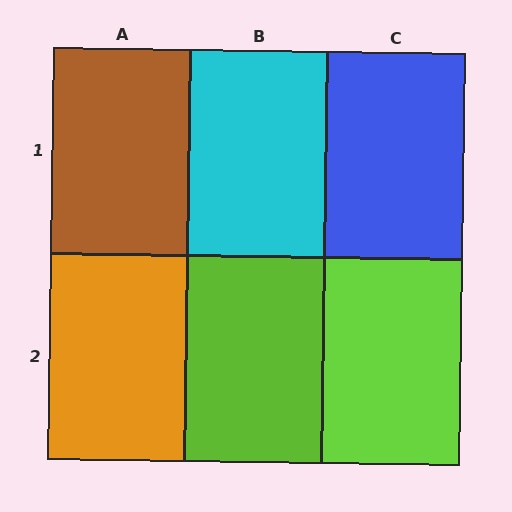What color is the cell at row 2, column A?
Orange.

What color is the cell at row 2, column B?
Lime.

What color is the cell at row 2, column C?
Lime.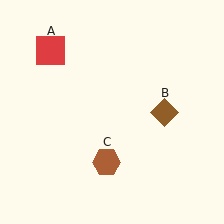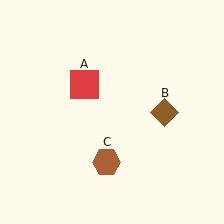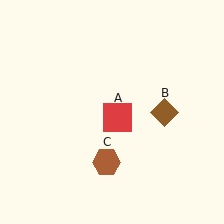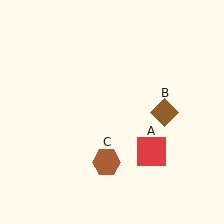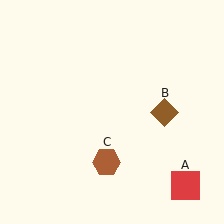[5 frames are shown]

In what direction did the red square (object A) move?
The red square (object A) moved down and to the right.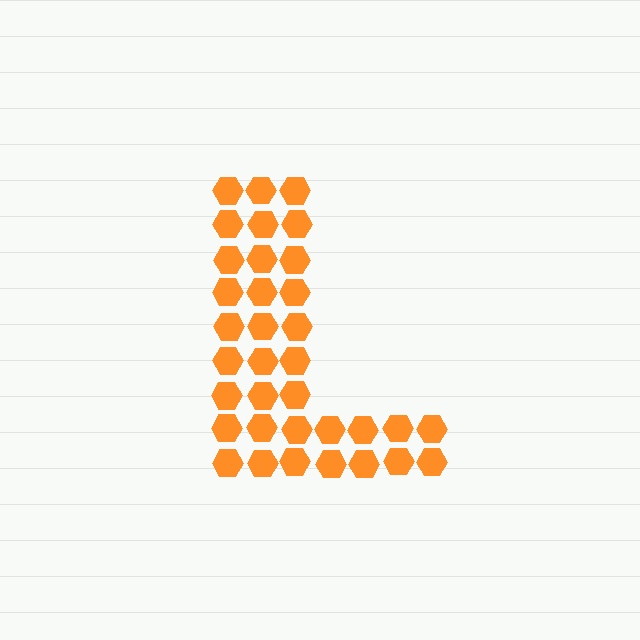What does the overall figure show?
The overall figure shows the letter L.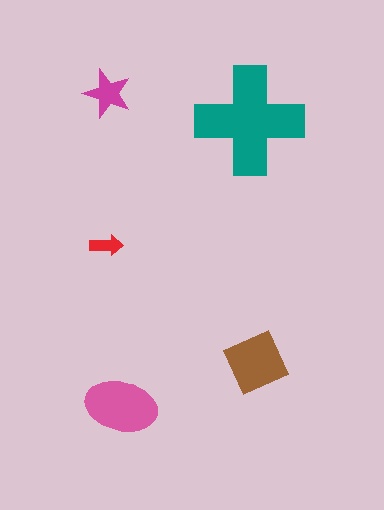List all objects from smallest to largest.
The red arrow, the magenta star, the brown diamond, the pink ellipse, the teal cross.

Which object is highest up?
The magenta star is topmost.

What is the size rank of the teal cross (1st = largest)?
1st.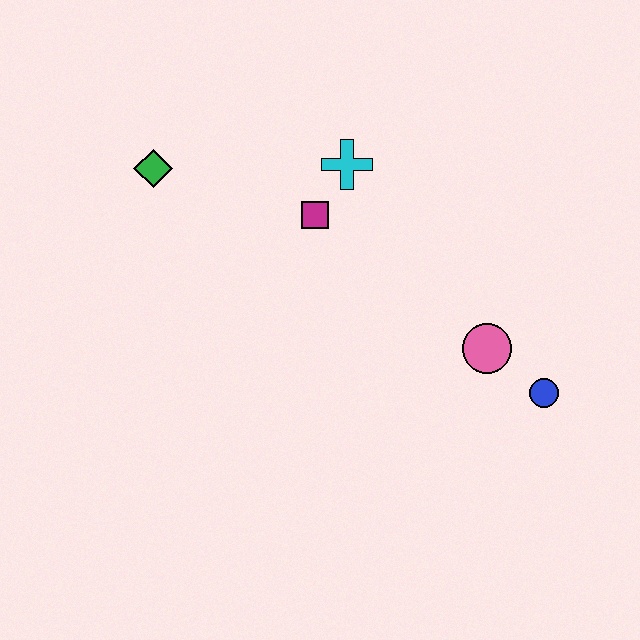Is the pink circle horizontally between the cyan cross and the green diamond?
No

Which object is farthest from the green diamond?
The blue circle is farthest from the green diamond.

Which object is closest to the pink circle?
The blue circle is closest to the pink circle.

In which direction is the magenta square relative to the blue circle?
The magenta square is to the left of the blue circle.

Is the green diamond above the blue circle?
Yes